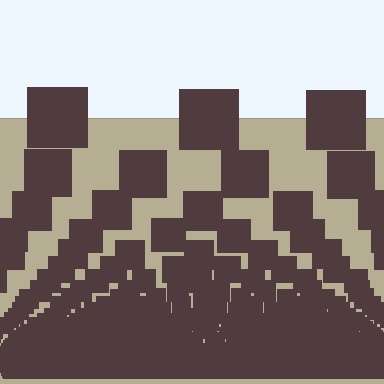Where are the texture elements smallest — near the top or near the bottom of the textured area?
Near the bottom.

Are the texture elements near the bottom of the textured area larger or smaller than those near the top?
Smaller. The gradient is inverted — elements near the bottom are smaller and denser.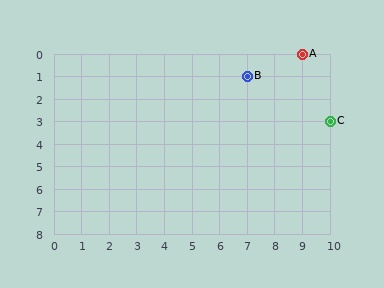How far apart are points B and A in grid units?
Points B and A are 2 columns and 1 row apart (about 2.2 grid units diagonally).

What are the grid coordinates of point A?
Point A is at grid coordinates (9, 0).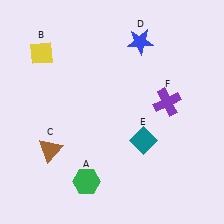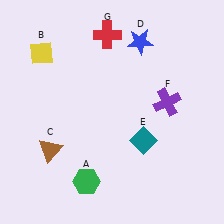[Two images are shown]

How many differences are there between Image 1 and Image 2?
There is 1 difference between the two images.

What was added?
A red cross (G) was added in Image 2.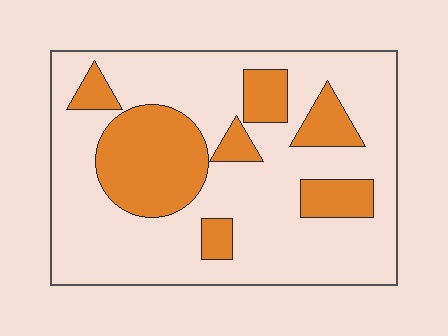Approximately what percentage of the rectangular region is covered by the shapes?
Approximately 25%.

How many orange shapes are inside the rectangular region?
7.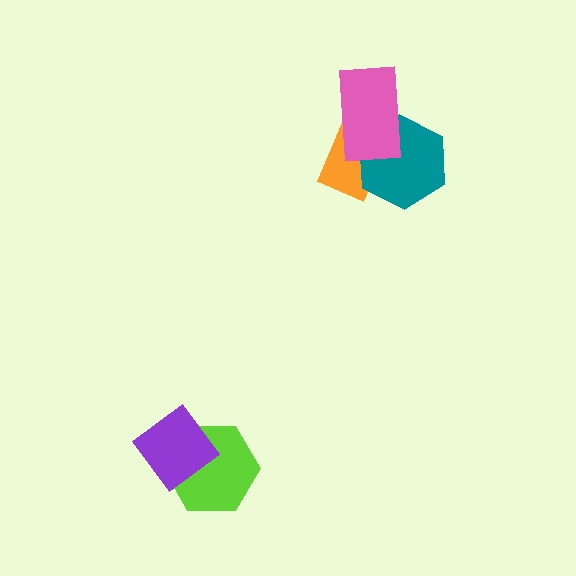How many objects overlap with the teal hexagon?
2 objects overlap with the teal hexagon.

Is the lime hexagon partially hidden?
Yes, it is partially covered by another shape.